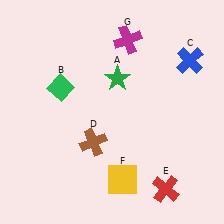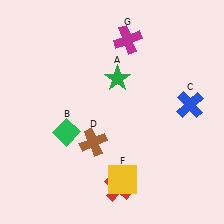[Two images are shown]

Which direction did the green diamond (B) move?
The green diamond (B) moved down.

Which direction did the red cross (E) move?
The red cross (E) moved left.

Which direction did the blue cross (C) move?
The blue cross (C) moved down.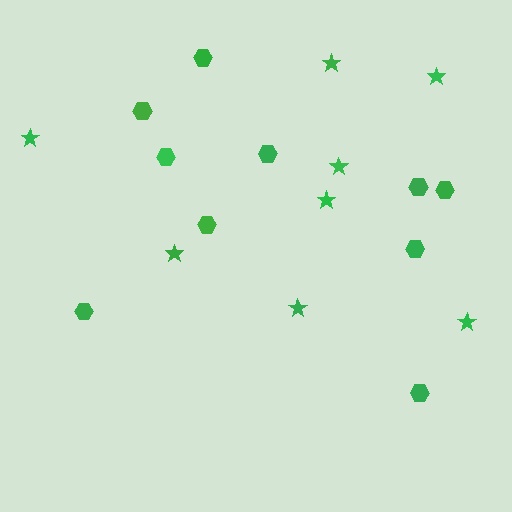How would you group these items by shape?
There are 2 groups: one group of hexagons (10) and one group of stars (8).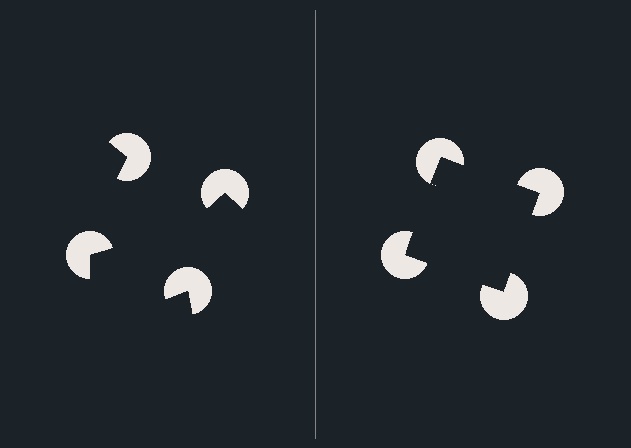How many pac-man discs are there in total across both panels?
8 — 4 on each side.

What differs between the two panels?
The pac-man discs are positioned identically on both sides; only the wedge orientations differ. On the right they align to a square; on the left they are misaligned.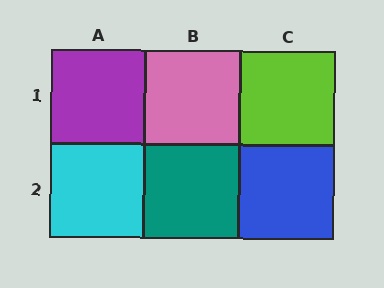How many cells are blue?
1 cell is blue.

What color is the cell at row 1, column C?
Lime.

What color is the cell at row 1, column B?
Pink.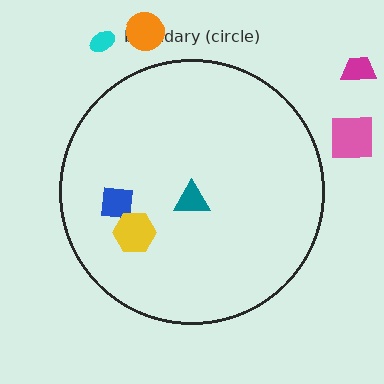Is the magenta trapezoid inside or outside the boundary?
Outside.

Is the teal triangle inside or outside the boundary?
Inside.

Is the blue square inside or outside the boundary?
Inside.